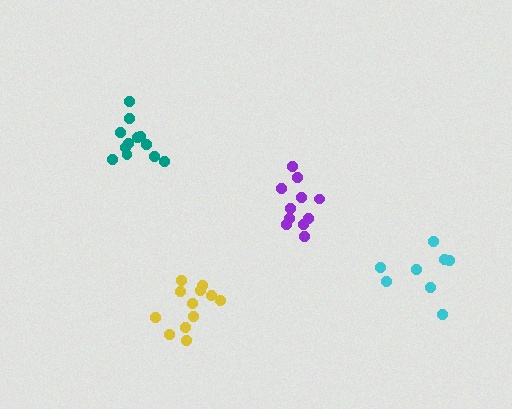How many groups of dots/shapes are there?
There are 4 groups.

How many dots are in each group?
Group 1: 12 dots, Group 2: 8 dots, Group 3: 12 dots, Group 4: 11 dots (43 total).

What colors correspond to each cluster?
The clusters are colored: teal, cyan, yellow, purple.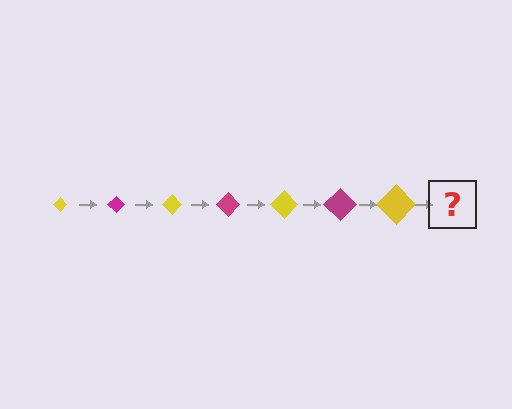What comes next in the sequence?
The next element should be a magenta diamond, larger than the previous one.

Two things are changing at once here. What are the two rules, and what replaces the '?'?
The two rules are that the diamond grows larger each step and the color cycles through yellow and magenta. The '?' should be a magenta diamond, larger than the previous one.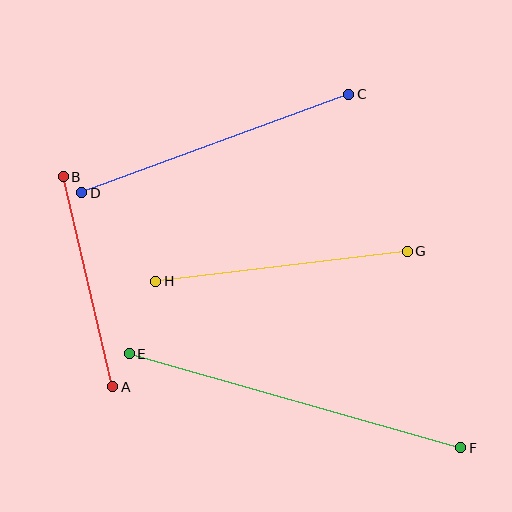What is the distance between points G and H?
The distance is approximately 253 pixels.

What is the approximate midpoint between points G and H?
The midpoint is at approximately (281, 266) pixels.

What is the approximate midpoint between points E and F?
The midpoint is at approximately (295, 401) pixels.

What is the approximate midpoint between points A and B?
The midpoint is at approximately (88, 282) pixels.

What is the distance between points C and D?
The distance is approximately 284 pixels.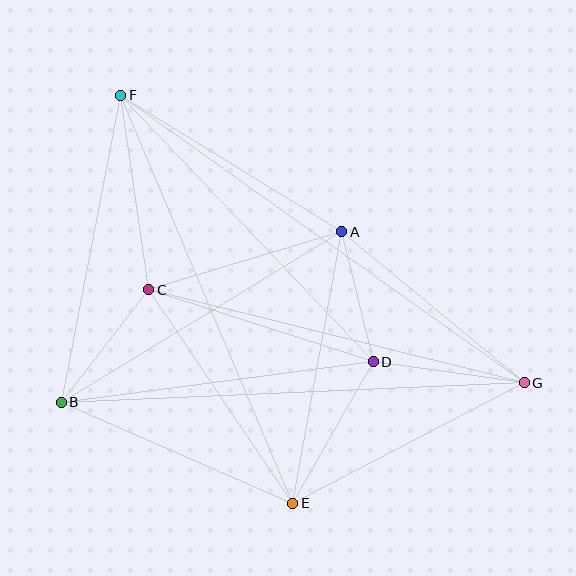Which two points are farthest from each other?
Points F and G are farthest from each other.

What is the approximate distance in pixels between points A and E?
The distance between A and E is approximately 276 pixels.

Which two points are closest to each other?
Points A and D are closest to each other.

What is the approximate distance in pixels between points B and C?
The distance between B and C is approximately 143 pixels.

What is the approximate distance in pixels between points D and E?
The distance between D and E is approximately 162 pixels.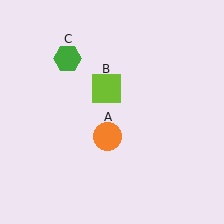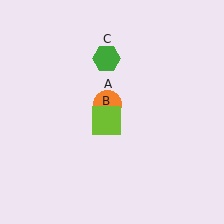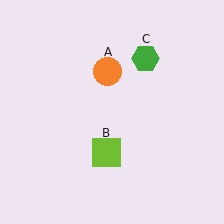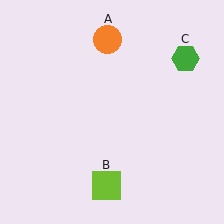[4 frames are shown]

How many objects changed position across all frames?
3 objects changed position: orange circle (object A), lime square (object B), green hexagon (object C).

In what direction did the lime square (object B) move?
The lime square (object B) moved down.